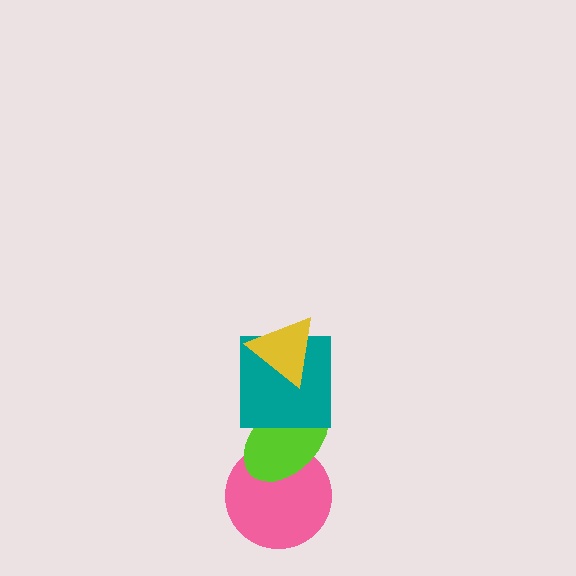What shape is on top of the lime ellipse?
The teal square is on top of the lime ellipse.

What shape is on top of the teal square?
The yellow triangle is on top of the teal square.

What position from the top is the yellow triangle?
The yellow triangle is 1st from the top.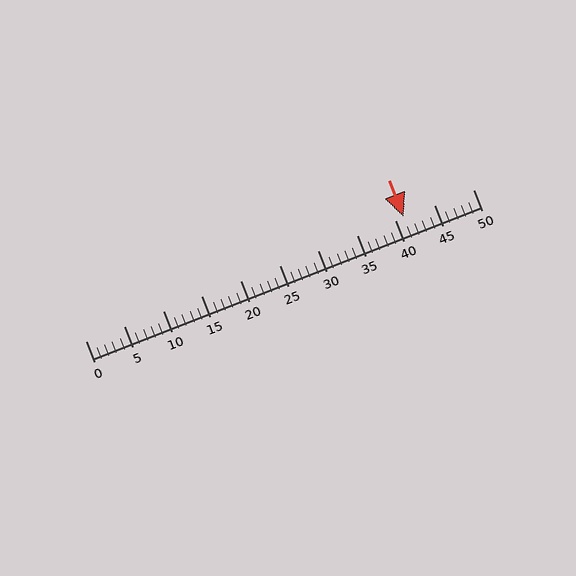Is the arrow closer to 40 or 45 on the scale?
The arrow is closer to 40.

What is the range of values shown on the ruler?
The ruler shows values from 0 to 50.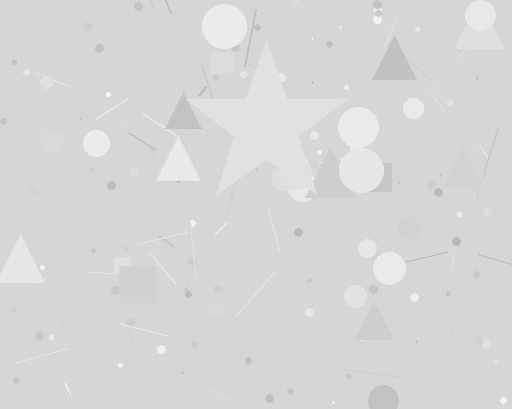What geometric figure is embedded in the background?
A star is embedded in the background.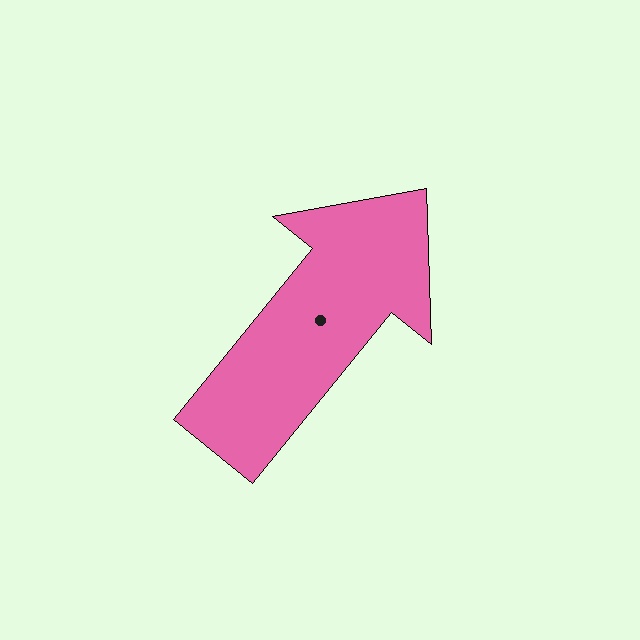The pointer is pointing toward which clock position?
Roughly 1 o'clock.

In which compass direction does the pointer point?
Northeast.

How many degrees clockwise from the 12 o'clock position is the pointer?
Approximately 39 degrees.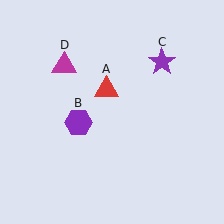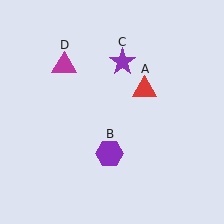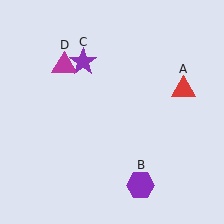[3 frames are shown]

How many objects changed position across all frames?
3 objects changed position: red triangle (object A), purple hexagon (object B), purple star (object C).